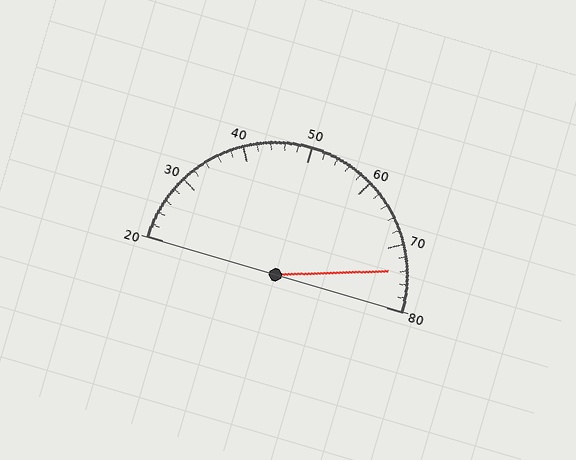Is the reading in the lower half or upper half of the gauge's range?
The reading is in the upper half of the range (20 to 80).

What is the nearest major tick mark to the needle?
The nearest major tick mark is 70.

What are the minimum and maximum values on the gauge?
The gauge ranges from 20 to 80.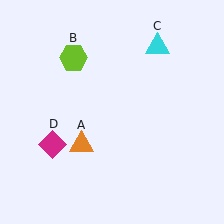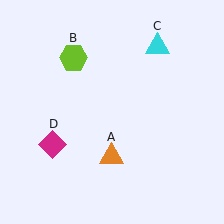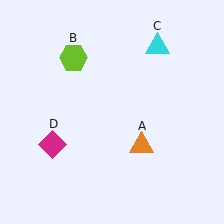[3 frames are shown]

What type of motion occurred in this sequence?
The orange triangle (object A) rotated counterclockwise around the center of the scene.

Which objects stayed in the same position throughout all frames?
Lime hexagon (object B) and cyan triangle (object C) and magenta diamond (object D) remained stationary.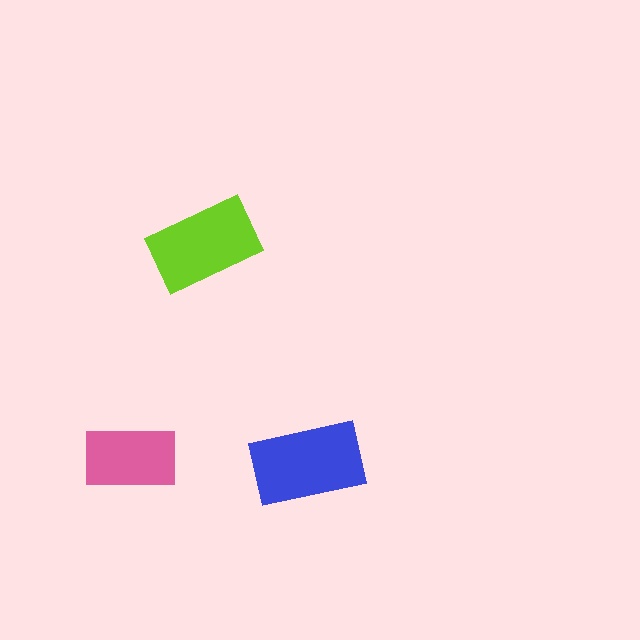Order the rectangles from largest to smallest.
the blue one, the lime one, the pink one.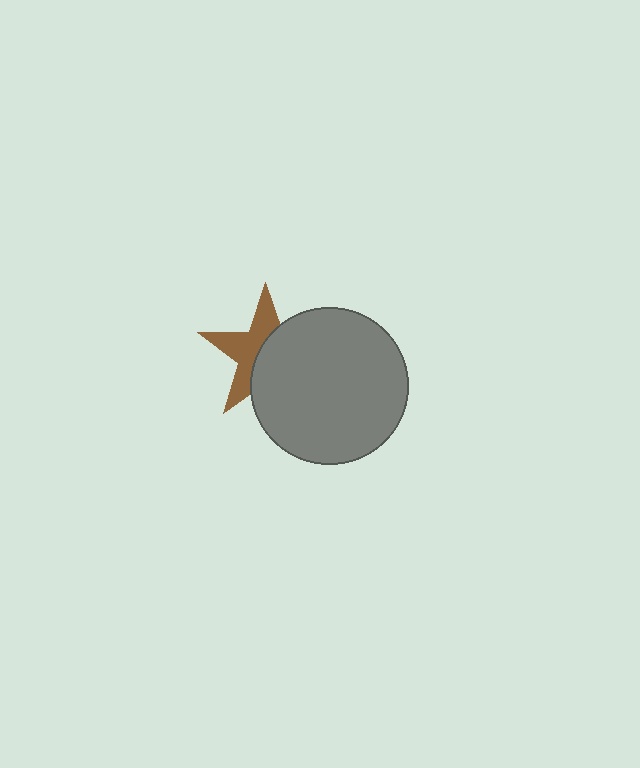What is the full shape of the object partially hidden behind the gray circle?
The partially hidden object is a brown star.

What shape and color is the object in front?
The object in front is a gray circle.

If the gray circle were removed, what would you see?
You would see the complete brown star.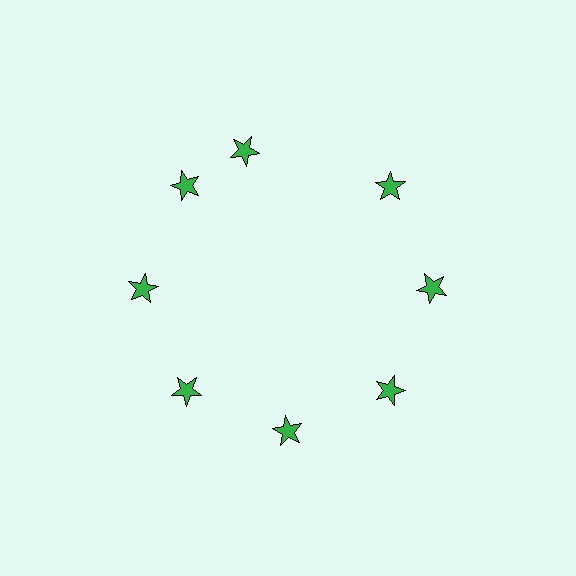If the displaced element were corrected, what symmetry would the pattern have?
It would have 8-fold rotational symmetry — the pattern would map onto itself every 45 degrees.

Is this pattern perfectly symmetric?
No. The 8 green stars are arranged in a ring, but one element near the 12 o'clock position is rotated out of alignment along the ring, breaking the 8-fold rotational symmetry.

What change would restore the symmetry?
The symmetry would be restored by rotating it back into even spacing with its neighbors so that all 8 stars sit at equal angles and equal distance from the center.